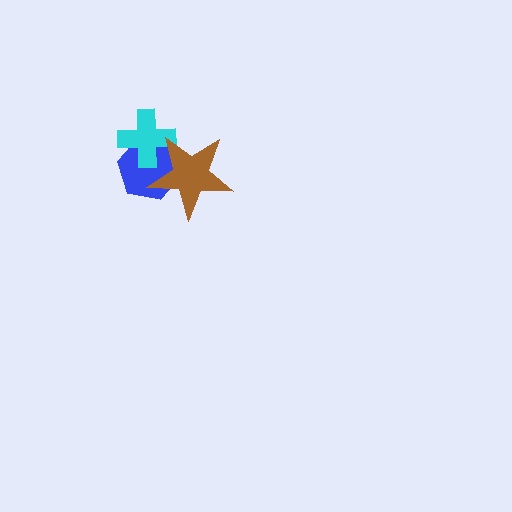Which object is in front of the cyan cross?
The brown star is in front of the cyan cross.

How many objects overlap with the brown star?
2 objects overlap with the brown star.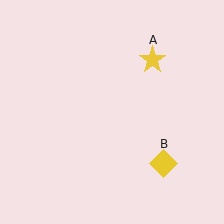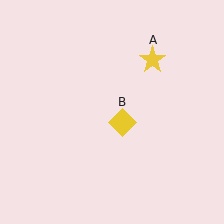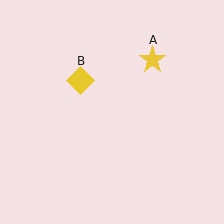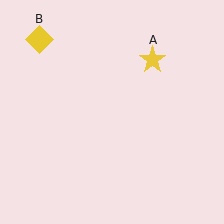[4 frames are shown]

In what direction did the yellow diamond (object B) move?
The yellow diamond (object B) moved up and to the left.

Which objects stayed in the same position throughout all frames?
Yellow star (object A) remained stationary.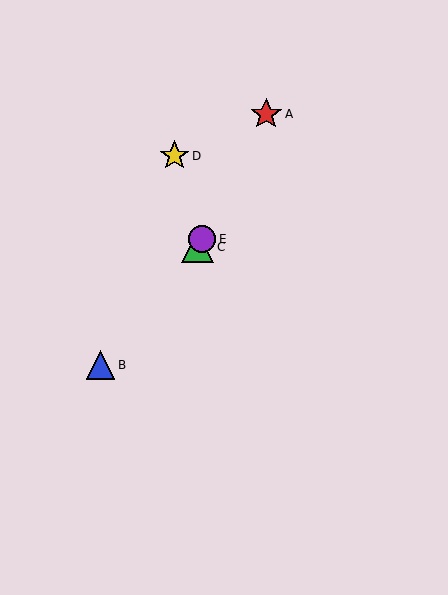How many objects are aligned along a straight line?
3 objects (A, C, E) are aligned along a straight line.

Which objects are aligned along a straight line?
Objects A, C, E are aligned along a straight line.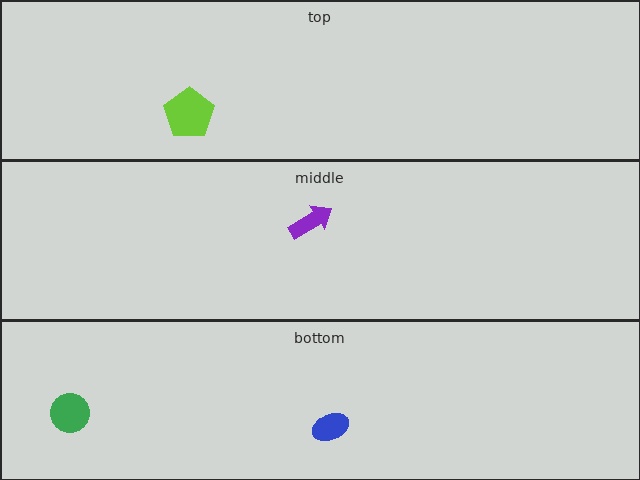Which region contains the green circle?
The bottom region.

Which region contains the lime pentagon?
The top region.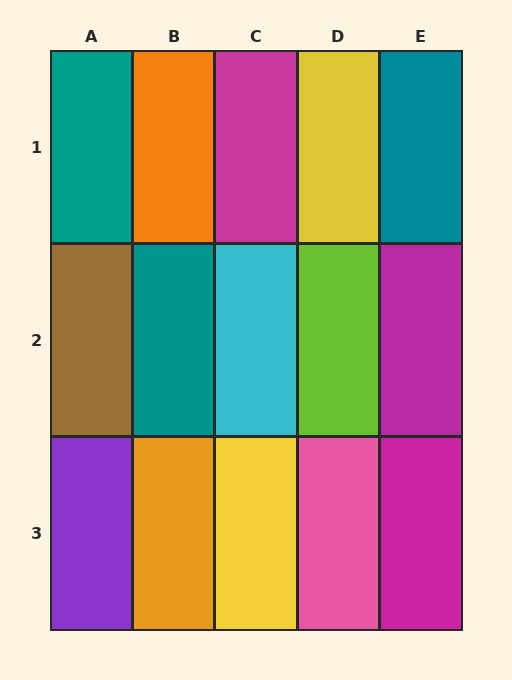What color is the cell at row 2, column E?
Magenta.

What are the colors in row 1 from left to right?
Teal, orange, magenta, yellow, teal.